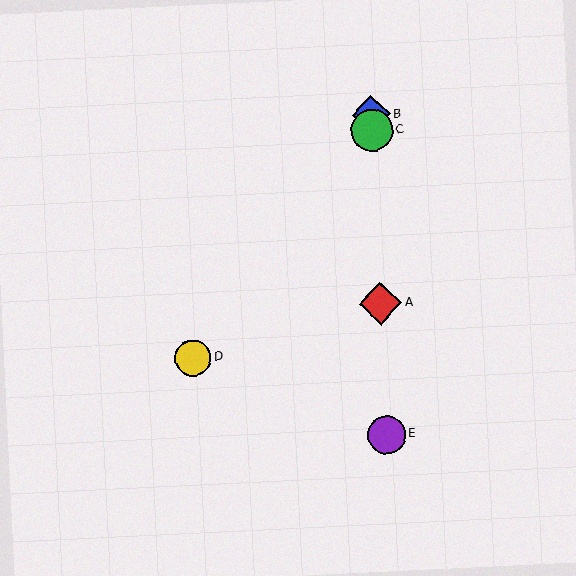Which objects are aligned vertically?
Objects A, B, C, E are aligned vertically.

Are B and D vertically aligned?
No, B is at x≈371 and D is at x≈193.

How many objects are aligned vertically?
4 objects (A, B, C, E) are aligned vertically.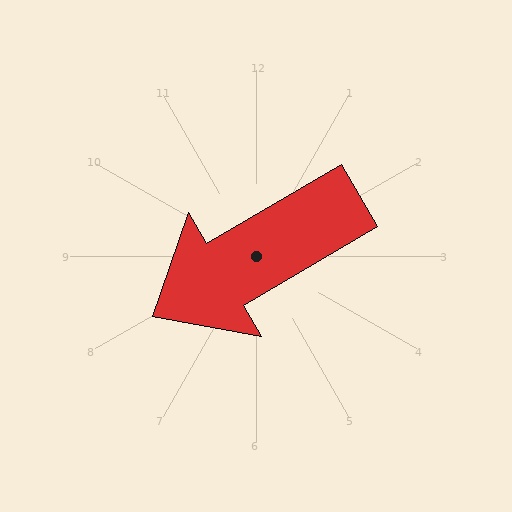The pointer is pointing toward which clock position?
Roughly 8 o'clock.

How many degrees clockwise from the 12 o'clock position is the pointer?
Approximately 240 degrees.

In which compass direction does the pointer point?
Southwest.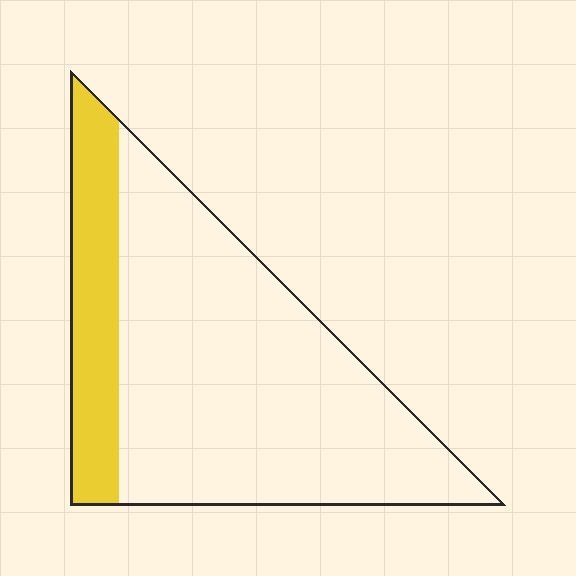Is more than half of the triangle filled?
No.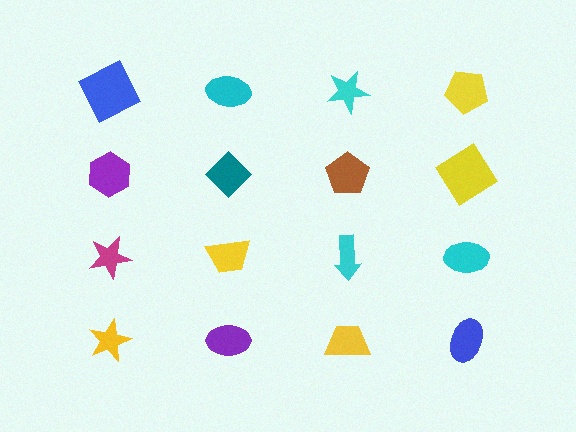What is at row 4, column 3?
A yellow trapezoid.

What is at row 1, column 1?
A blue square.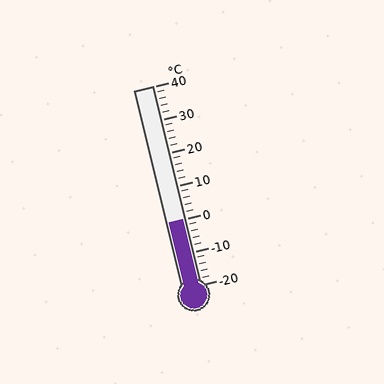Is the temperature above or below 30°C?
The temperature is below 30°C.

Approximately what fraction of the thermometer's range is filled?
The thermometer is filled to approximately 35% of its range.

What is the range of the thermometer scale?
The thermometer scale ranges from -20°C to 40°C.